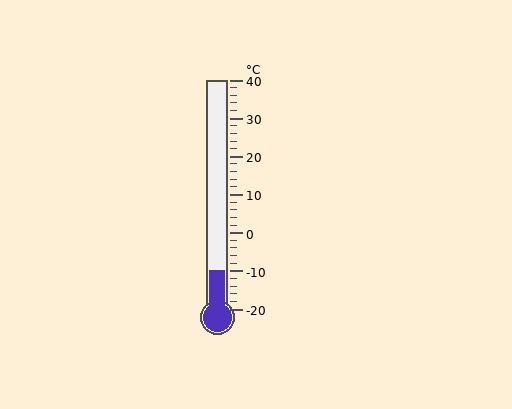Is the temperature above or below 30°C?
The temperature is below 30°C.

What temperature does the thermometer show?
The thermometer shows approximately -10°C.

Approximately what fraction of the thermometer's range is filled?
The thermometer is filled to approximately 15% of its range.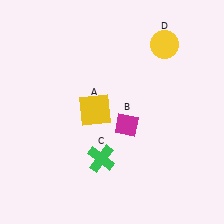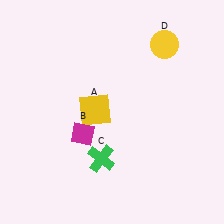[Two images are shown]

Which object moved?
The magenta diamond (B) moved left.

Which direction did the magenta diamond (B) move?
The magenta diamond (B) moved left.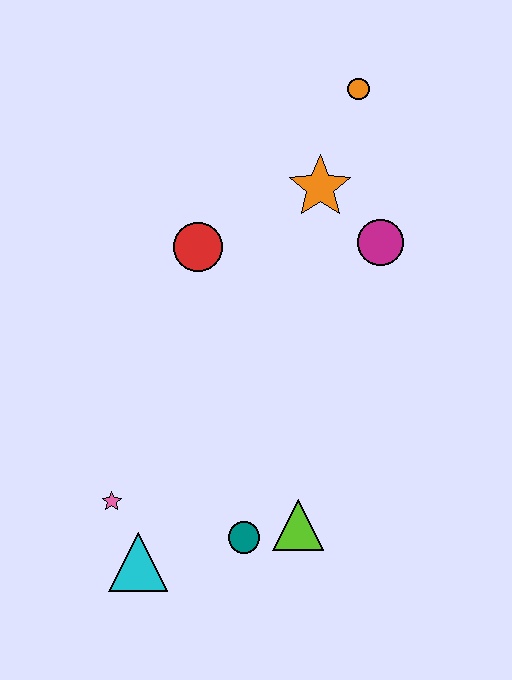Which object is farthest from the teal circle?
The orange circle is farthest from the teal circle.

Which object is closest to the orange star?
The magenta circle is closest to the orange star.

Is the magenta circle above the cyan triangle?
Yes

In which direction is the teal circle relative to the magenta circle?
The teal circle is below the magenta circle.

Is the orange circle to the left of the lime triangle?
No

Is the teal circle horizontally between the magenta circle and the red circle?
Yes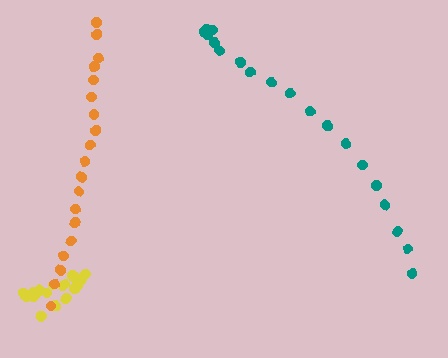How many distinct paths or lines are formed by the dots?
There are 3 distinct paths.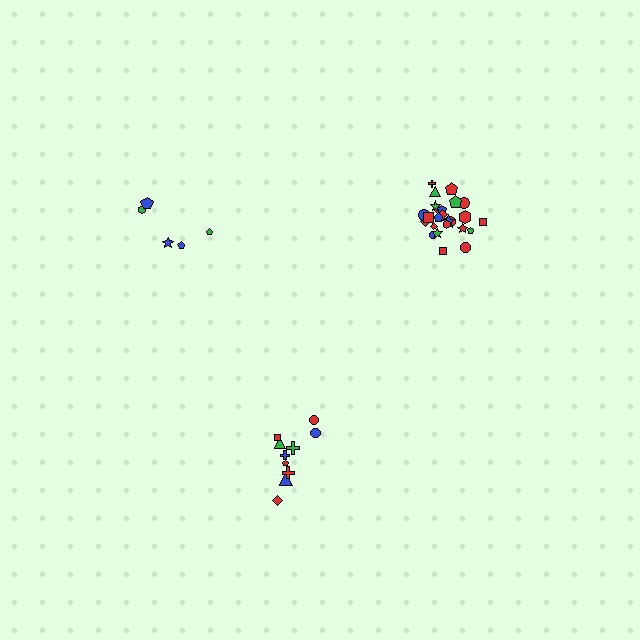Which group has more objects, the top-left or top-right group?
The top-right group.